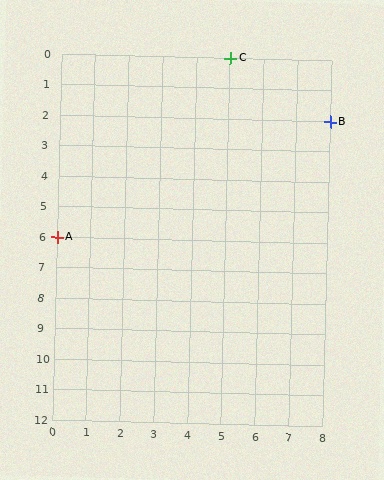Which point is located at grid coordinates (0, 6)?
Point A is at (0, 6).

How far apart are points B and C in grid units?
Points B and C are 3 columns and 2 rows apart (about 3.6 grid units diagonally).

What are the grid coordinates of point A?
Point A is at grid coordinates (0, 6).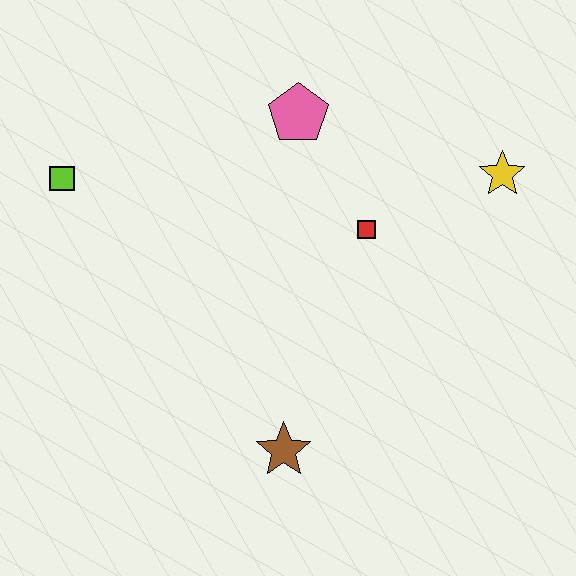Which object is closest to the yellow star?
The red square is closest to the yellow star.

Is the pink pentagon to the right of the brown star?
Yes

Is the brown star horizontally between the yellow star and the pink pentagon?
No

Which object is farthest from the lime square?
The yellow star is farthest from the lime square.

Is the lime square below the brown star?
No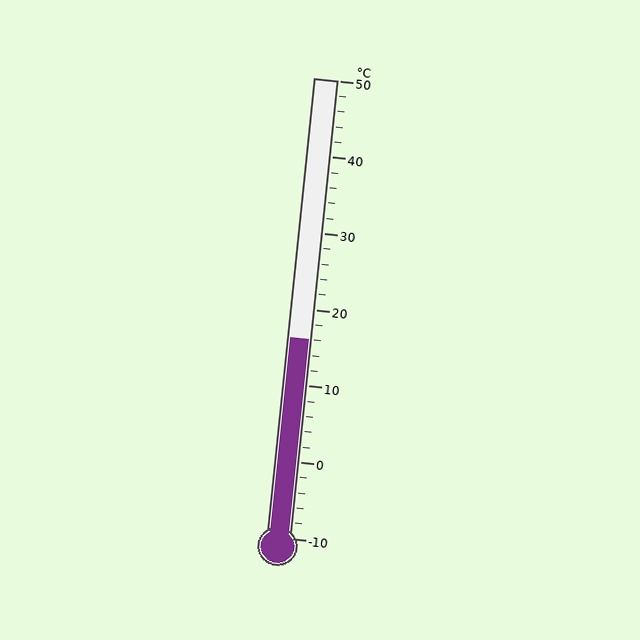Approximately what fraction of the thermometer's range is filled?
The thermometer is filled to approximately 45% of its range.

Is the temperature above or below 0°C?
The temperature is above 0°C.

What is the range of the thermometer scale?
The thermometer scale ranges from -10°C to 50°C.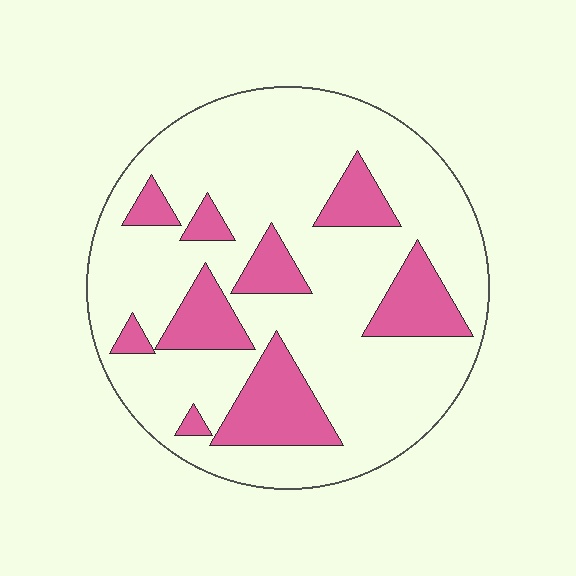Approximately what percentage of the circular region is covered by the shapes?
Approximately 25%.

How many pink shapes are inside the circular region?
9.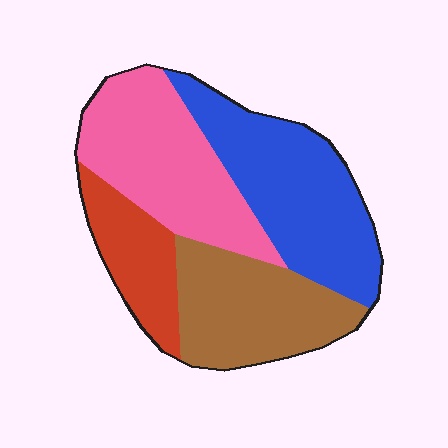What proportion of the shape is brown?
Brown takes up between a sixth and a third of the shape.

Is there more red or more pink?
Pink.